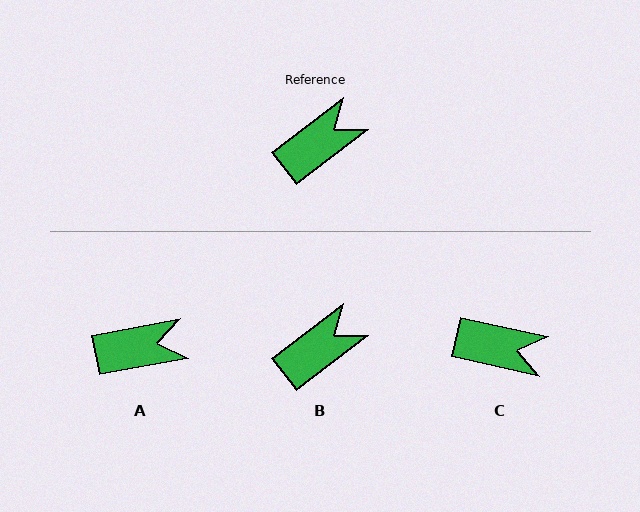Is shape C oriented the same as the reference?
No, it is off by about 50 degrees.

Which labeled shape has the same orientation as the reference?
B.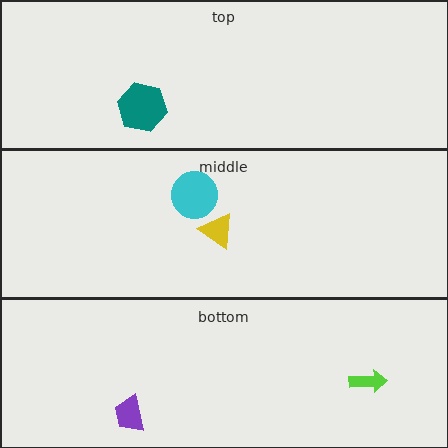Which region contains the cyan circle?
The middle region.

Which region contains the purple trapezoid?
The bottom region.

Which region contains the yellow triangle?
The middle region.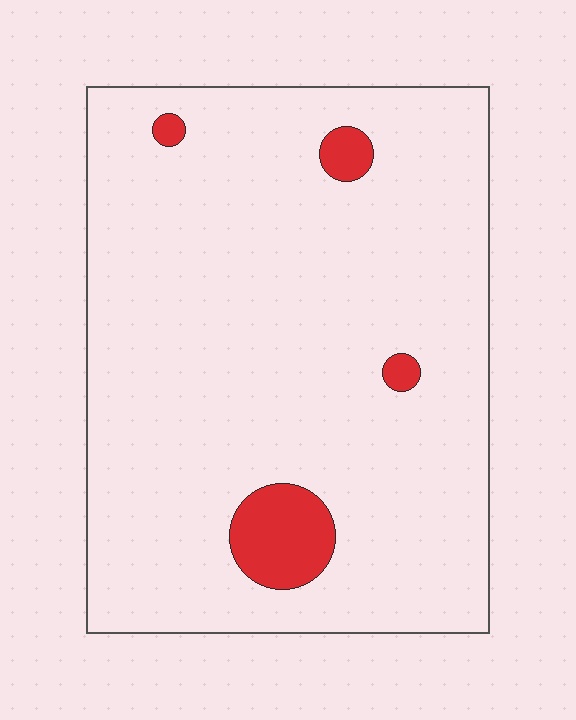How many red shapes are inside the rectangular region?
4.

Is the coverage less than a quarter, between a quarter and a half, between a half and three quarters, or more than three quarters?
Less than a quarter.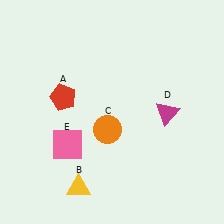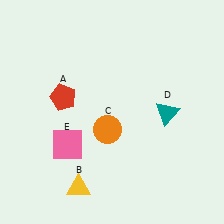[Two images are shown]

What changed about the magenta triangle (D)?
In Image 1, D is magenta. In Image 2, it changed to teal.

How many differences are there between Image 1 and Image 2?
There is 1 difference between the two images.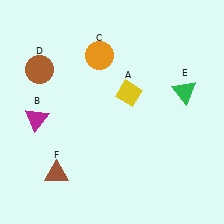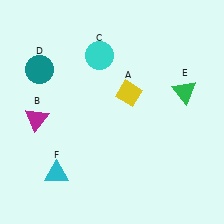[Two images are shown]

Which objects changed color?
C changed from orange to cyan. D changed from brown to teal. F changed from brown to cyan.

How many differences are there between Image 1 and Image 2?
There are 3 differences between the two images.